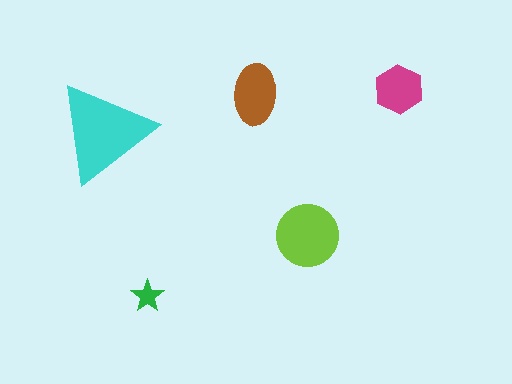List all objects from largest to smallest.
The cyan triangle, the lime circle, the brown ellipse, the magenta hexagon, the green star.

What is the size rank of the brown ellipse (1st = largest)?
3rd.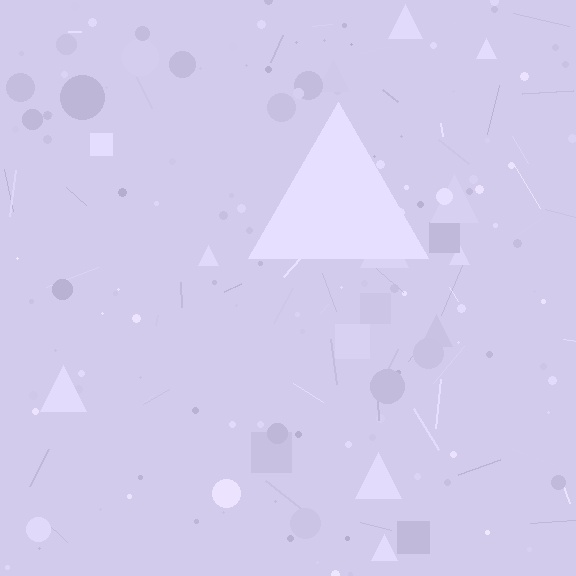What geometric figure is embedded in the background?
A triangle is embedded in the background.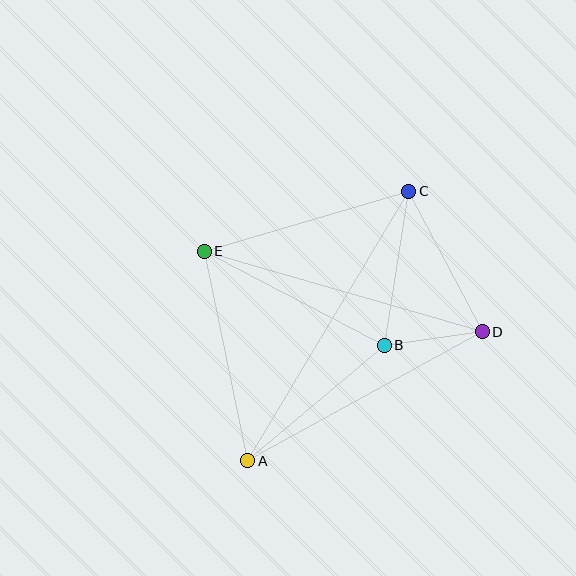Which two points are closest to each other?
Points B and D are closest to each other.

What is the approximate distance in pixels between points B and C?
The distance between B and C is approximately 156 pixels.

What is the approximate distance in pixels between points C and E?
The distance between C and E is approximately 213 pixels.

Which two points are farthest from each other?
Points A and C are farthest from each other.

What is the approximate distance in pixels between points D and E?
The distance between D and E is approximately 289 pixels.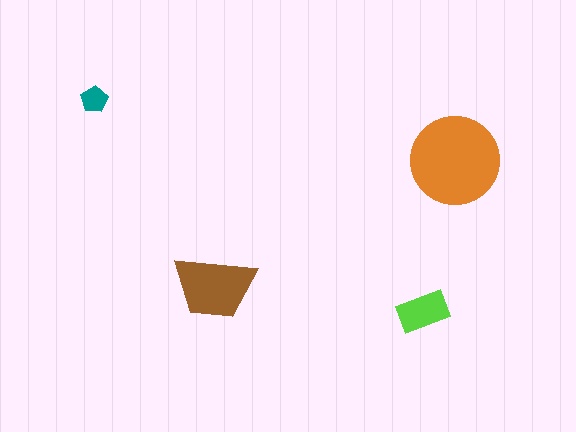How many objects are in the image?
There are 4 objects in the image.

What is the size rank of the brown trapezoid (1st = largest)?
2nd.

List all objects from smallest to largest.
The teal pentagon, the lime rectangle, the brown trapezoid, the orange circle.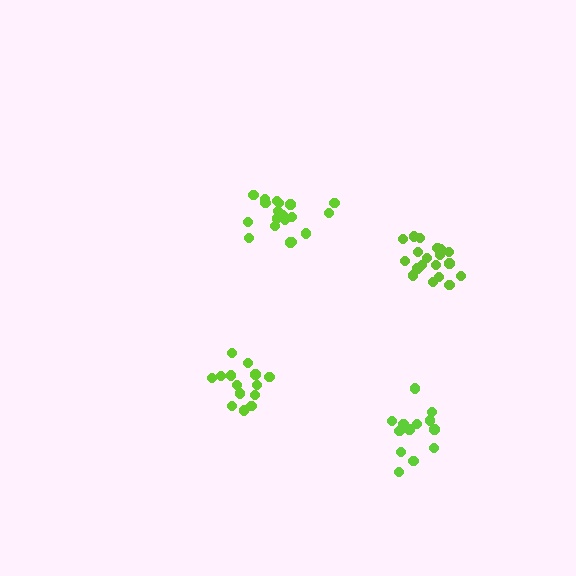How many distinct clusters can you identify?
There are 4 distinct clusters.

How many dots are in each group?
Group 1: 19 dots, Group 2: 19 dots, Group 3: 14 dots, Group 4: 13 dots (65 total).